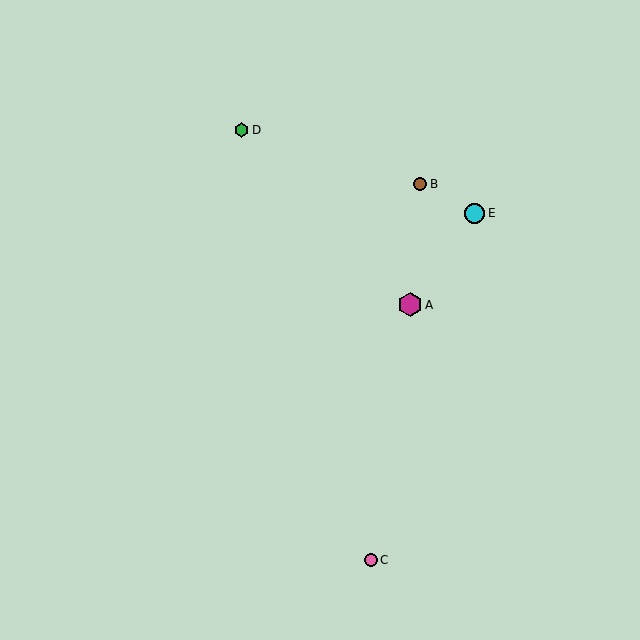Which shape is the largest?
The magenta hexagon (labeled A) is the largest.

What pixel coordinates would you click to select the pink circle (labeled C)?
Click at (371, 560) to select the pink circle C.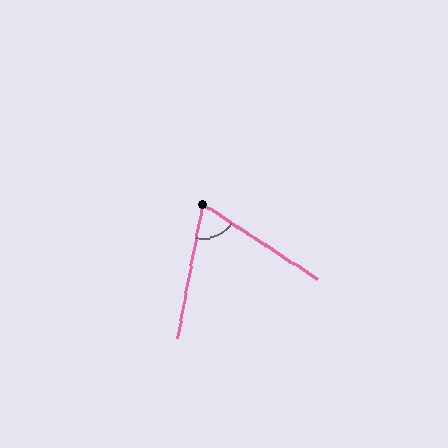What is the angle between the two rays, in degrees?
Approximately 68 degrees.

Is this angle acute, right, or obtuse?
It is acute.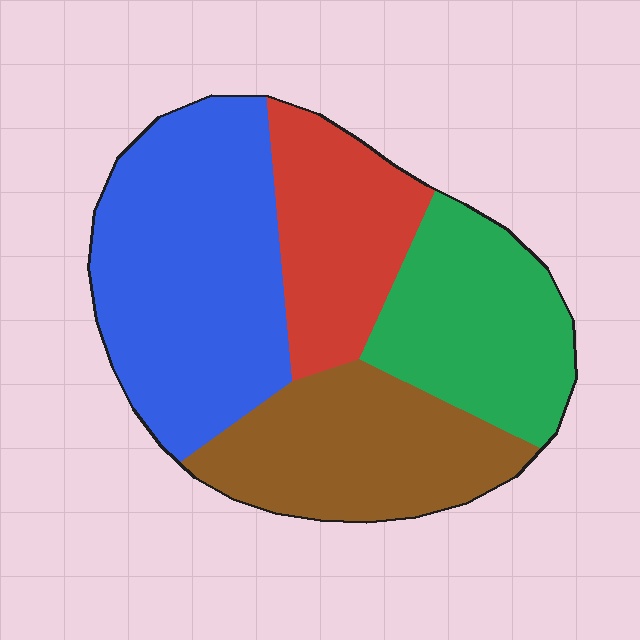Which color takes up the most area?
Blue, at roughly 35%.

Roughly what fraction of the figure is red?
Red takes up about one fifth (1/5) of the figure.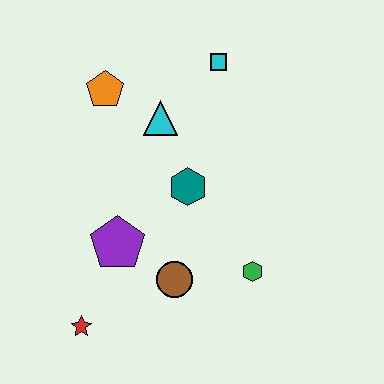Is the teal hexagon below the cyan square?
Yes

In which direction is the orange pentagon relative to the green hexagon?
The orange pentagon is above the green hexagon.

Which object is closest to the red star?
The purple pentagon is closest to the red star.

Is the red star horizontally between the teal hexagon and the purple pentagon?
No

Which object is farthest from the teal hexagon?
The red star is farthest from the teal hexagon.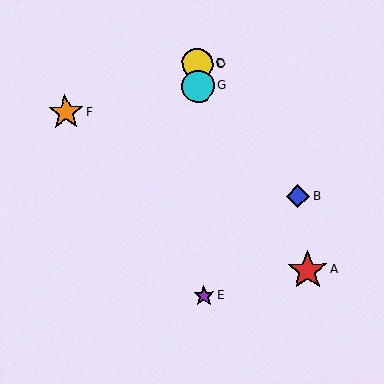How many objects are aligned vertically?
4 objects (C, D, E, G) are aligned vertically.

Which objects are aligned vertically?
Objects C, D, E, G are aligned vertically.